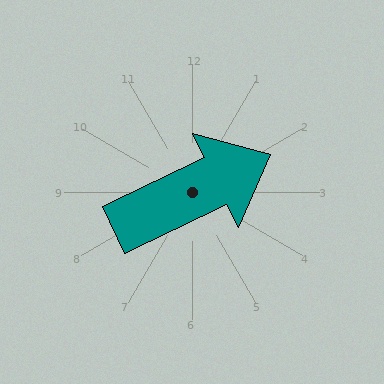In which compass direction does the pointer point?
Northeast.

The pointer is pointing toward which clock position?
Roughly 2 o'clock.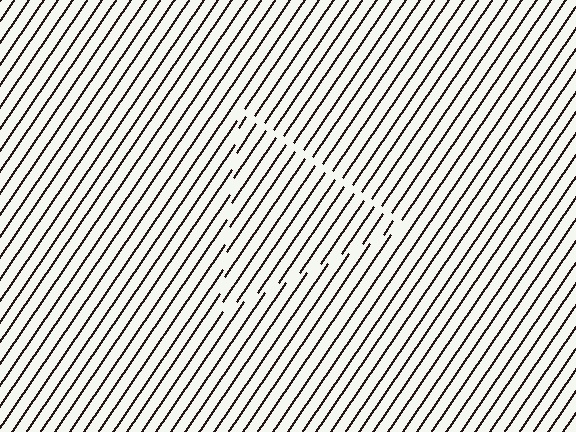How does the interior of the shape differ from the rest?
The interior of the shape contains the same grating, shifted by half a period — the contour is defined by the phase discontinuity where line-ends from the inner and outer gratings abut.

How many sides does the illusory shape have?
3 sides — the line-ends trace a triangle.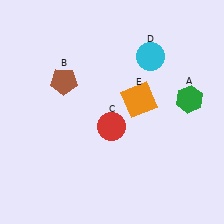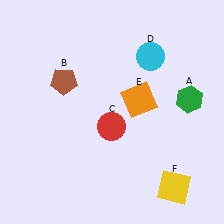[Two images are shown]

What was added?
A yellow square (F) was added in Image 2.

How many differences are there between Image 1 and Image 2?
There is 1 difference between the two images.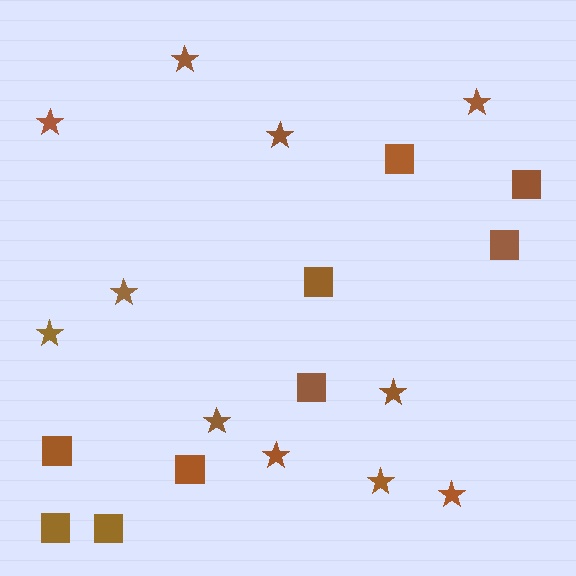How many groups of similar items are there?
There are 2 groups: one group of stars (11) and one group of squares (9).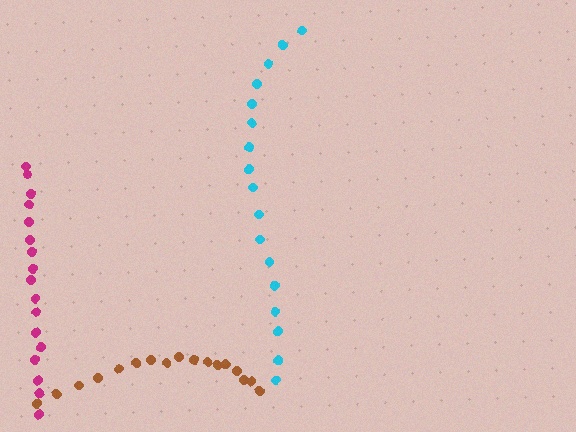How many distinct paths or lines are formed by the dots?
There are 3 distinct paths.